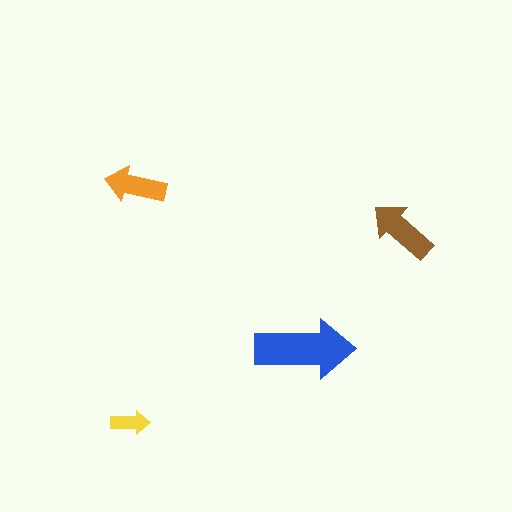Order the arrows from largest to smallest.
the blue one, the brown one, the orange one, the yellow one.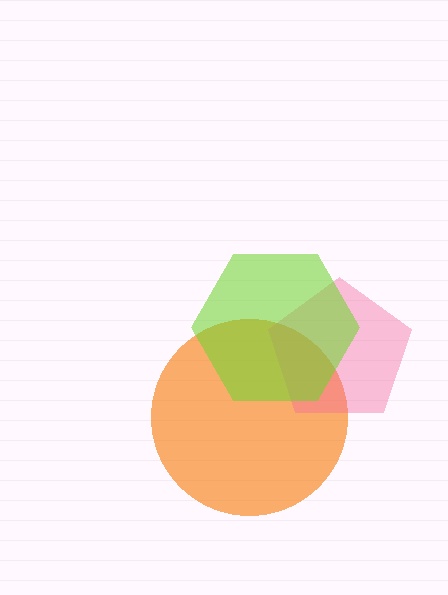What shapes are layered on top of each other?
The layered shapes are: an orange circle, a pink pentagon, a lime hexagon.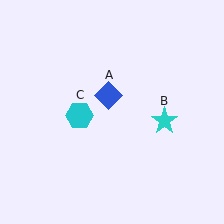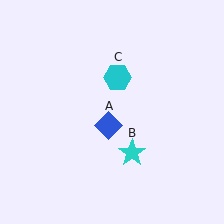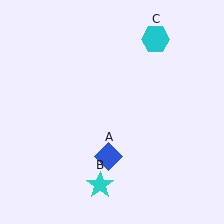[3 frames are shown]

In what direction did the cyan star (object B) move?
The cyan star (object B) moved down and to the left.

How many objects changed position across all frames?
3 objects changed position: blue diamond (object A), cyan star (object B), cyan hexagon (object C).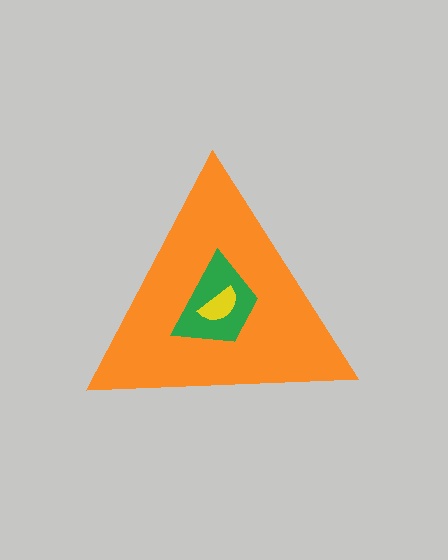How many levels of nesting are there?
3.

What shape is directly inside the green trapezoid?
The yellow semicircle.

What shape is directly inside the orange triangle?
The green trapezoid.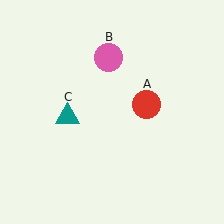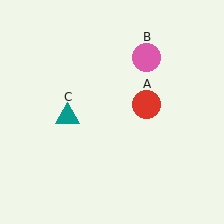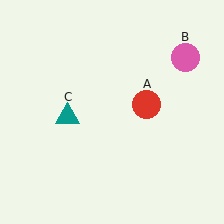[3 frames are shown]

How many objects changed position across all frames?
1 object changed position: pink circle (object B).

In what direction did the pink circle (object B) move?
The pink circle (object B) moved right.